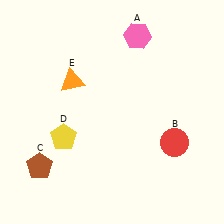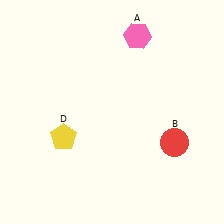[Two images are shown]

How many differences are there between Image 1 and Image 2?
There are 2 differences between the two images.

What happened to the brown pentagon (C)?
The brown pentagon (C) was removed in Image 2. It was in the bottom-left area of Image 1.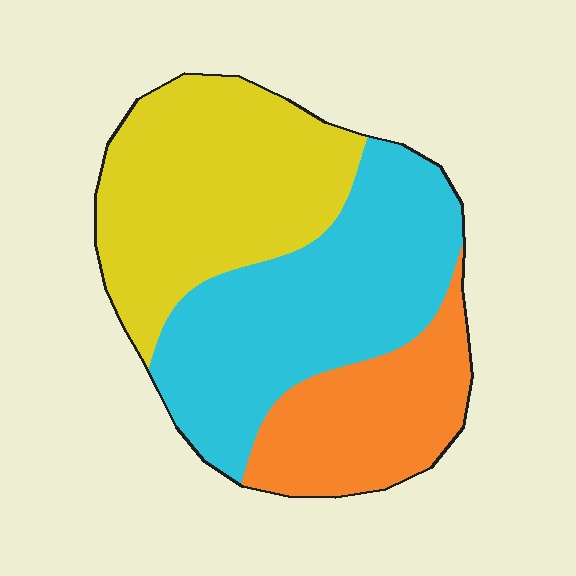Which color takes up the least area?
Orange, at roughly 20%.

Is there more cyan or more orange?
Cyan.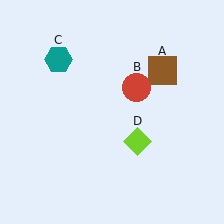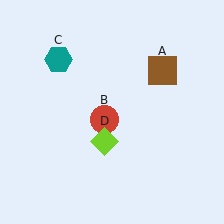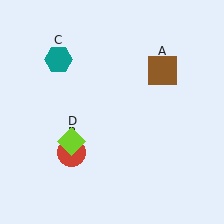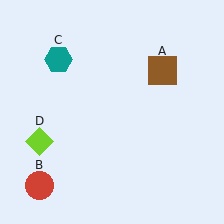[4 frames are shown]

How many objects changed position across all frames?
2 objects changed position: red circle (object B), lime diamond (object D).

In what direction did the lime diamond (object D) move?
The lime diamond (object D) moved left.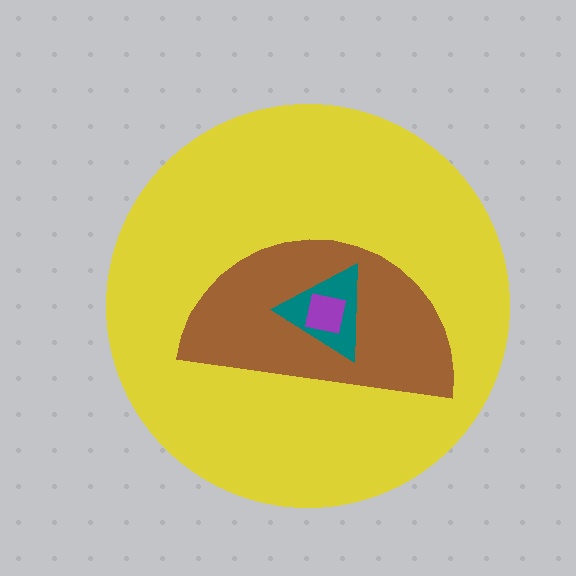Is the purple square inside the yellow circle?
Yes.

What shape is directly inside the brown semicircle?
The teal triangle.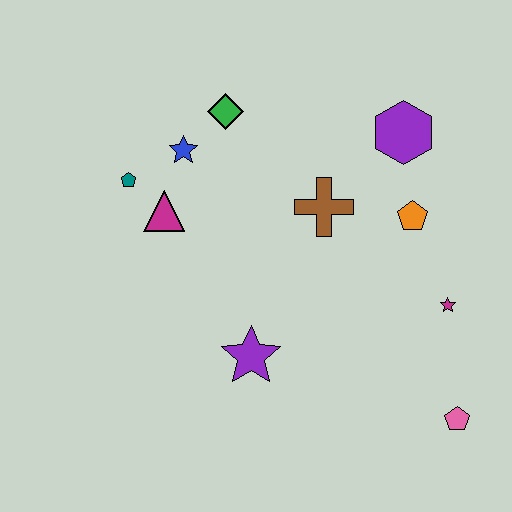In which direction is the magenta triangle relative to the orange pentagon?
The magenta triangle is to the left of the orange pentagon.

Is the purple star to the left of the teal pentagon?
No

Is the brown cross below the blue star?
Yes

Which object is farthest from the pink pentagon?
The teal pentagon is farthest from the pink pentagon.